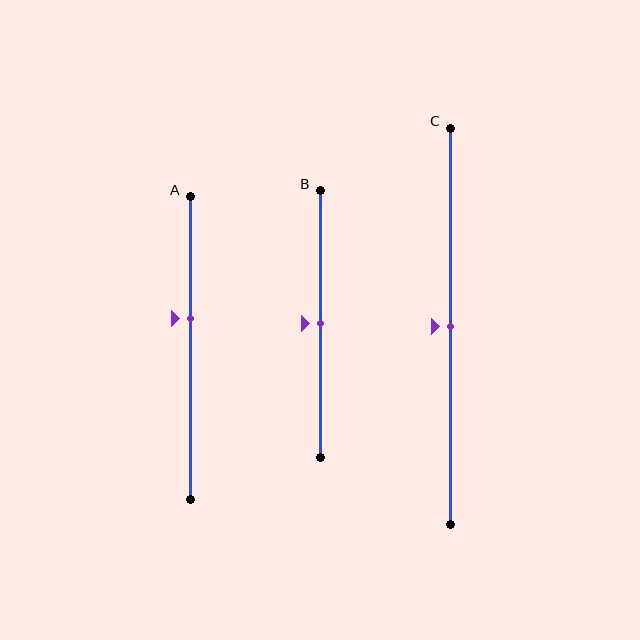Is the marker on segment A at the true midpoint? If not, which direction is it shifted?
No, the marker on segment A is shifted upward by about 10% of the segment length.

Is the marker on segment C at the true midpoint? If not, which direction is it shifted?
Yes, the marker on segment C is at the true midpoint.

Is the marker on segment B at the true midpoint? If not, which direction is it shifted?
Yes, the marker on segment B is at the true midpoint.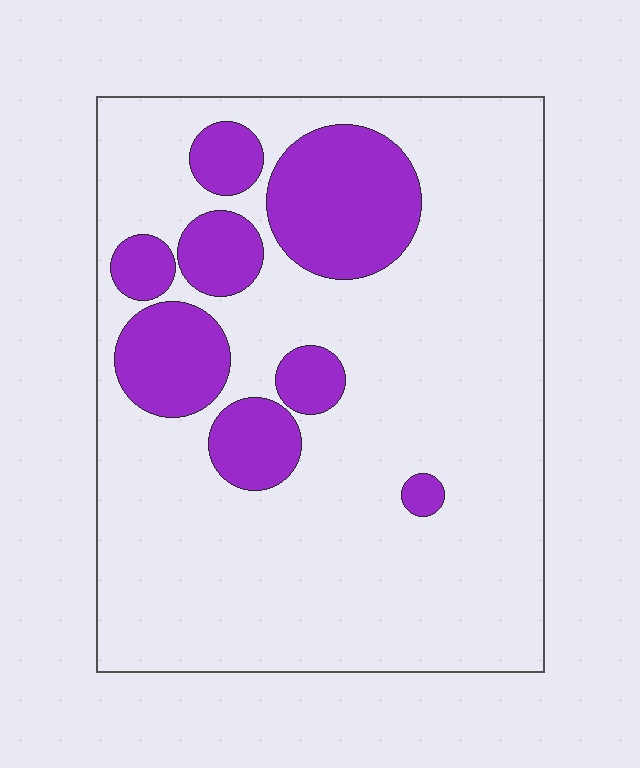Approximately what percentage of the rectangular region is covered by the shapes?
Approximately 20%.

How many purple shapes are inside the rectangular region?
8.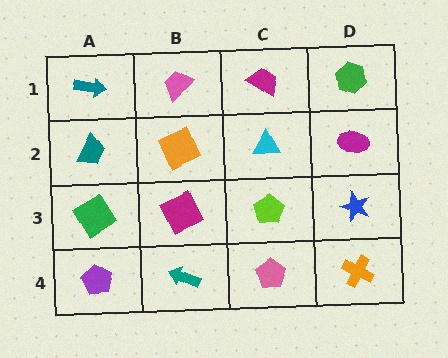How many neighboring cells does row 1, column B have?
3.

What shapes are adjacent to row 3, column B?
An orange square (row 2, column B), a teal arrow (row 4, column B), a green diamond (row 3, column A), a lime pentagon (row 3, column C).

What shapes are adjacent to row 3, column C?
A cyan triangle (row 2, column C), a pink pentagon (row 4, column C), a magenta square (row 3, column B), a blue star (row 3, column D).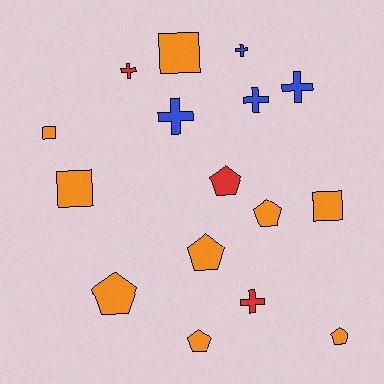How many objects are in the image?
There are 16 objects.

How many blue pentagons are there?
There are no blue pentagons.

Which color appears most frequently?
Orange, with 9 objects.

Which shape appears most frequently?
Pentagon, with 6 objects.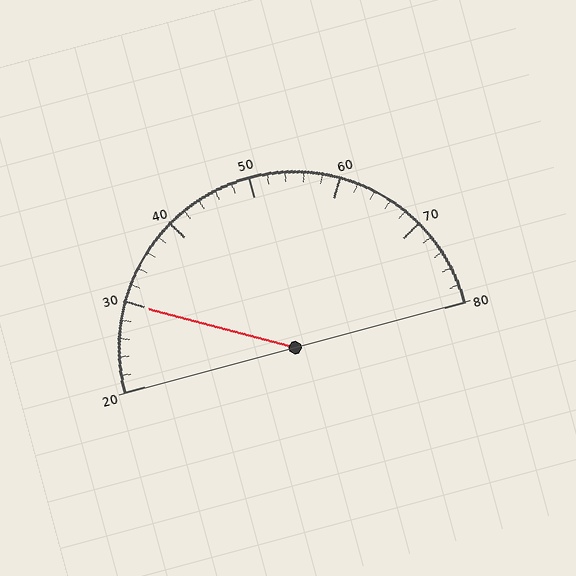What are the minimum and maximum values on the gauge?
The gauge ranges from 20 to 80.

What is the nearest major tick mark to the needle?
The nearest major tick mark is 30.